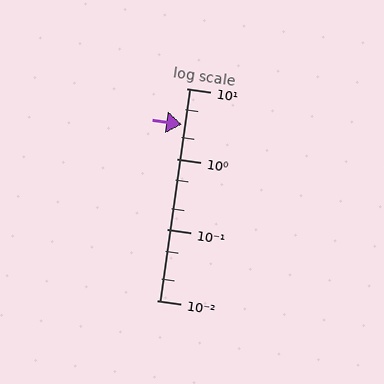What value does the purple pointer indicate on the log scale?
The pointer indicates approximately 3.1.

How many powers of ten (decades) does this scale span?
The scale spans 3 decades, from 0.01 to 10.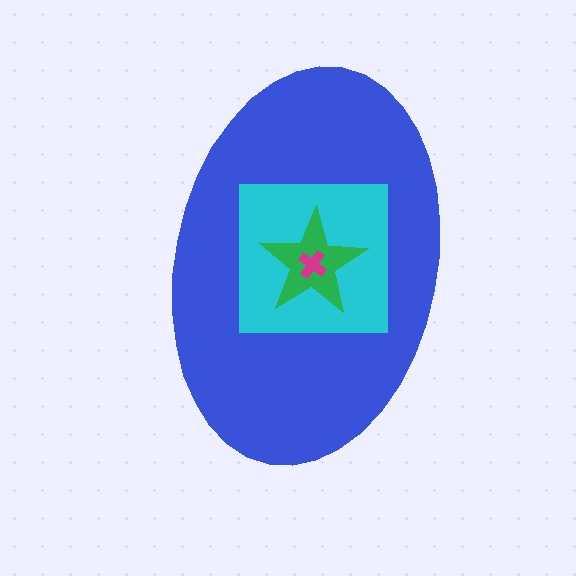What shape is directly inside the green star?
The magenta cross.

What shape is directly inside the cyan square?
The green star.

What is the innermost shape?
The magenta cross.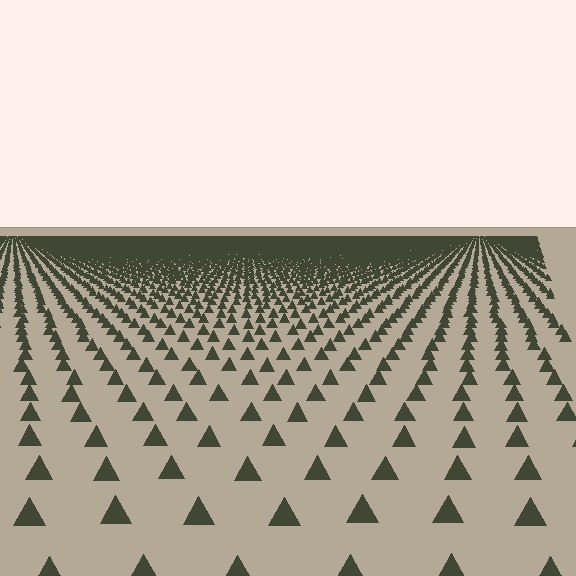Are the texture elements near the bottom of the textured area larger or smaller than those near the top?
Larger. Near the bottom, elements are closer to the viewer and appear at a bigger on-screen size.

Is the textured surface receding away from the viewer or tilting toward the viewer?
The surface is receding away from the viewer. Texture elements get smaller and denser toward the top.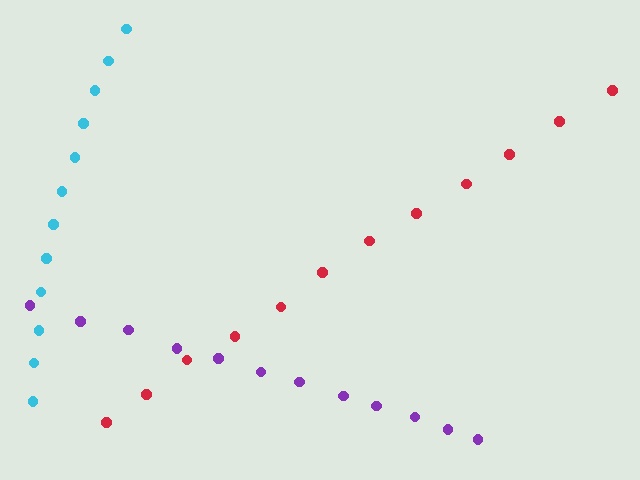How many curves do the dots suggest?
There are 3 distinct paths.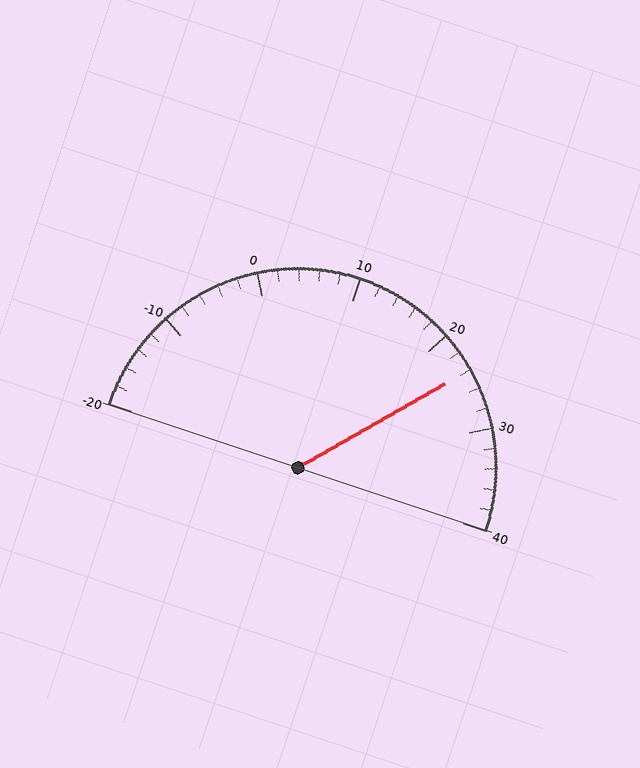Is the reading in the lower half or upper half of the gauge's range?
The reading is in the upper half of the range (-20 to 40).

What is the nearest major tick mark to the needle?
The nearest major tick mark is 20.